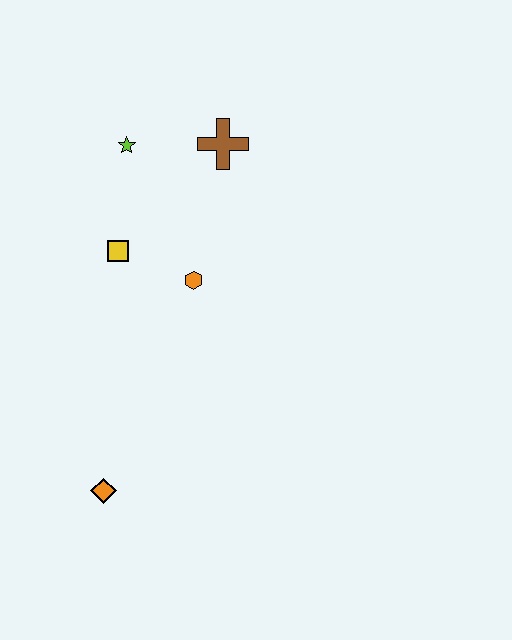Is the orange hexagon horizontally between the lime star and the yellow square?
No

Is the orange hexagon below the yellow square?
Yes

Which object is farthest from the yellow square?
The orange diamond is farthest from the yellow square.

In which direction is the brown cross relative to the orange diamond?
The brown cross is above the orange diamond.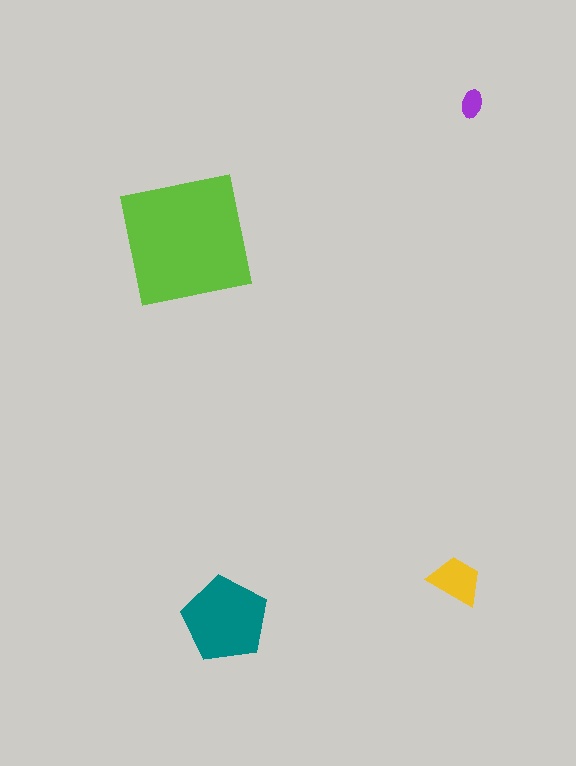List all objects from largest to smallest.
The lime square, the teal pentagon, the yellow trapezoid, the purple ellipse.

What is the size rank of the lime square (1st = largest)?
1st.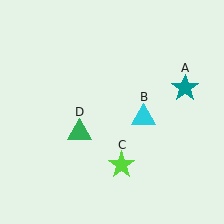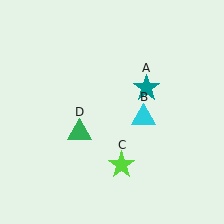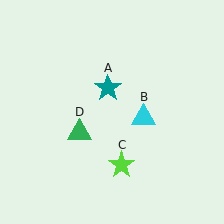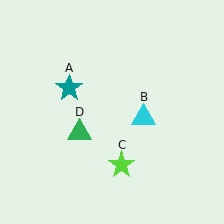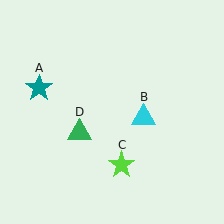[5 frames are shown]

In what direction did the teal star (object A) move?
The teal star (object A) moved left.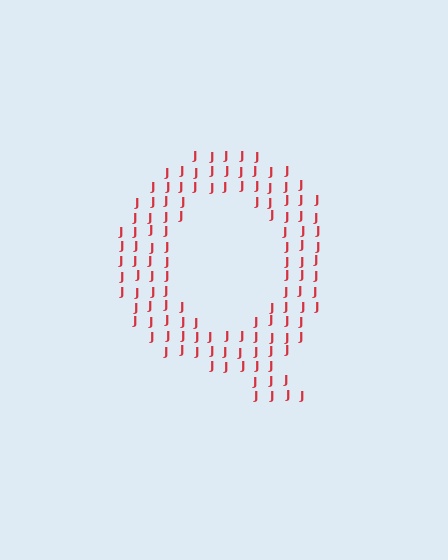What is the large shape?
The large shape is the letter Q.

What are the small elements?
The small elements are letter J's.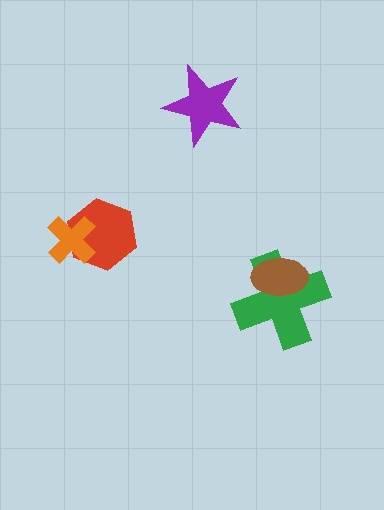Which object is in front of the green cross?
The brown ellipse is in front of the green cross.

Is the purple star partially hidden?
No, no other shape covers it.